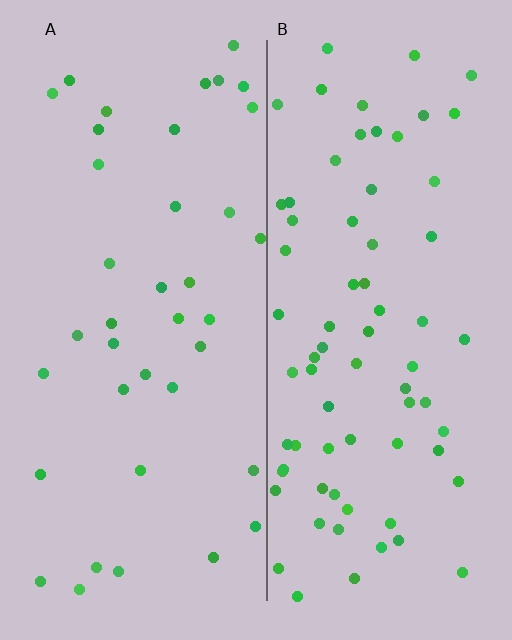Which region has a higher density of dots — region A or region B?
B (the right).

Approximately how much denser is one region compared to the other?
Approximately 1.9× — region B over region A.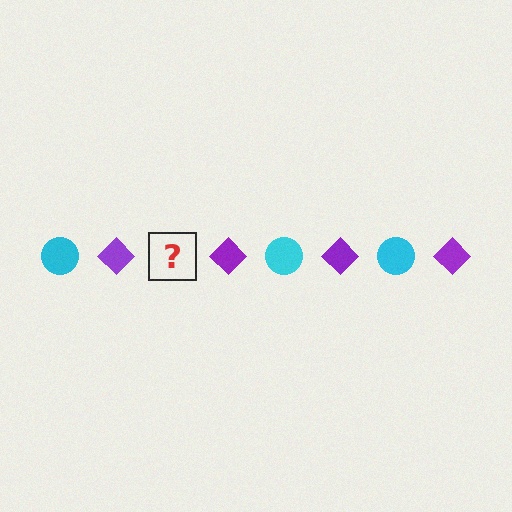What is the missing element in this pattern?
The missing element is a cyan circle.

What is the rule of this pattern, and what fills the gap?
The rule is that the pattern alternates between cyan circle and purple diamond. The gap should be filled with a cyan circle.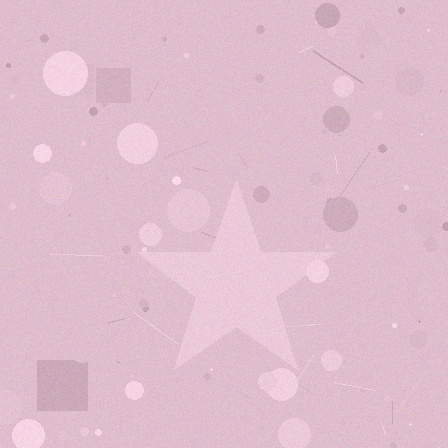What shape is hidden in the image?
A star is hidden in the image.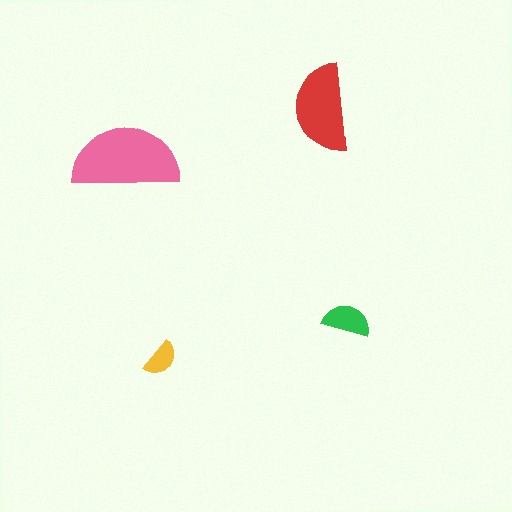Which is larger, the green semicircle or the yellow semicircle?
The green one.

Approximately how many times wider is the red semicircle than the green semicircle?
About 2 times wider.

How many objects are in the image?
There are 4 objects in the image.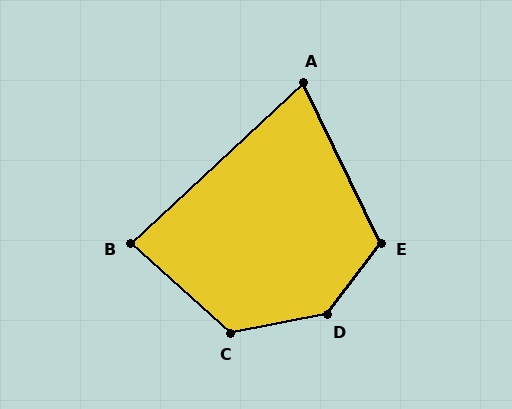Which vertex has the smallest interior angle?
A, at approximately 73 degrees.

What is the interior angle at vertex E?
Approximately 117 degrees (obtuse).